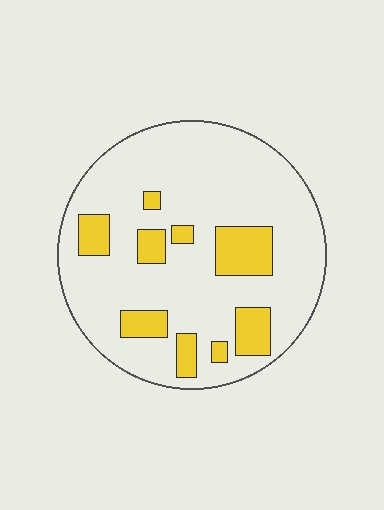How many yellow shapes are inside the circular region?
9.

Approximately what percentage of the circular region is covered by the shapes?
Approximately 20%.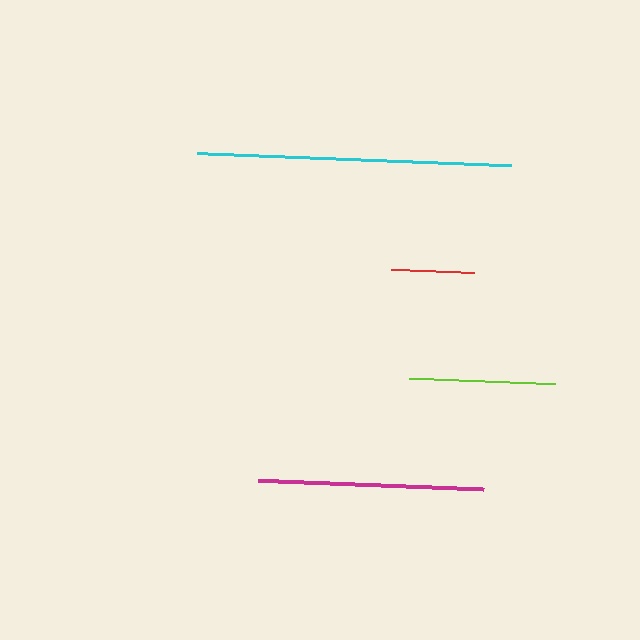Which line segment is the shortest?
The red line is the shortest at approximately 83 pixels.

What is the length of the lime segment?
The lime segment is approximately 146 pixels long.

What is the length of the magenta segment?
The magenta segment is approximately 227 pixels long.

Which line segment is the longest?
The cyan line is the longest at approximately 314 pixels.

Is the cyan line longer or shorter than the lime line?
The cyan line is longer than the lime line.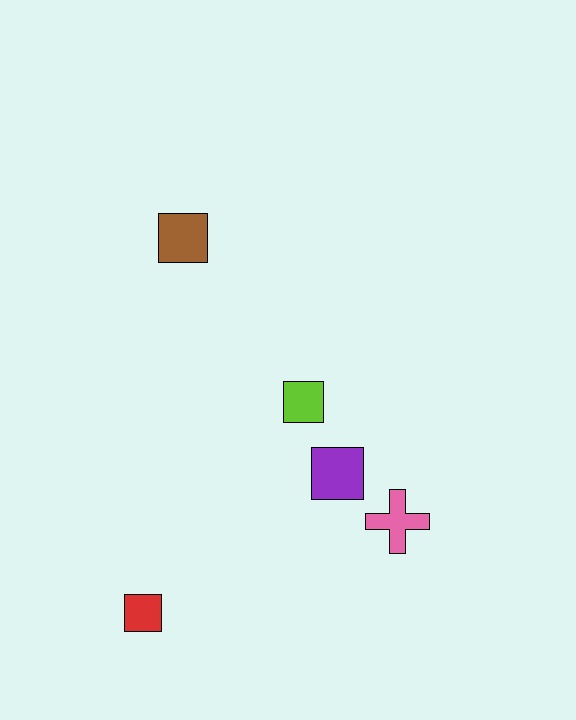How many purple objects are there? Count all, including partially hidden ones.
There is 1 purple object.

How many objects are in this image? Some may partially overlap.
There are 5 objects.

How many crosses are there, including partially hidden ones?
There is 1 cross.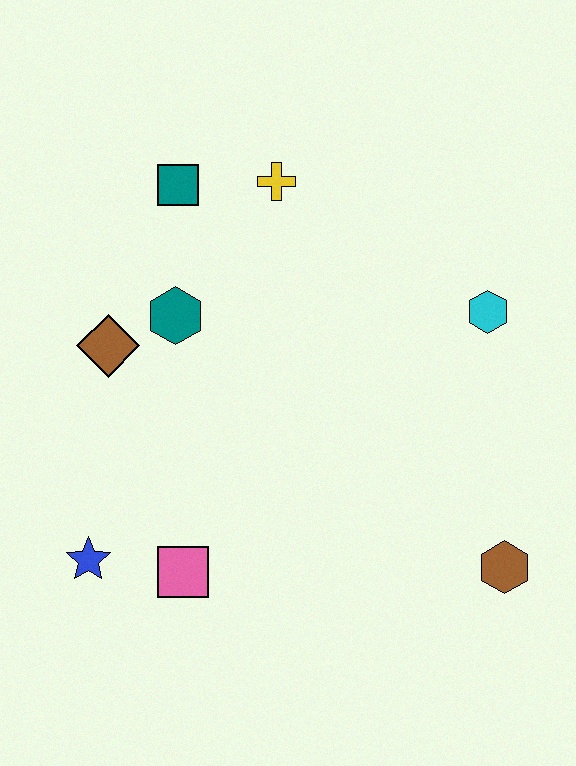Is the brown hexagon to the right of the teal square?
Yes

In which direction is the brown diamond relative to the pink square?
The brown diamond is above the pink square.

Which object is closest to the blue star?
The pink square is closest to the blue star.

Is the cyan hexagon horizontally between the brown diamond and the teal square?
No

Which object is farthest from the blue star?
The cyan hexagon is farthest from the blue star.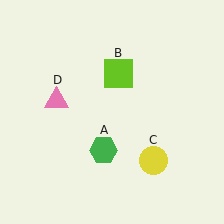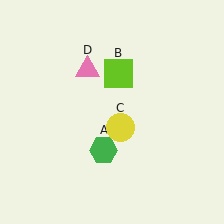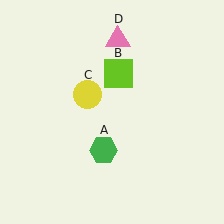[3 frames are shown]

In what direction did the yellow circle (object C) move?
The yellow circle (object C) moved up and to the left.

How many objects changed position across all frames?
2 objects changed position: yellow circle (object C), pink triangle (object D).